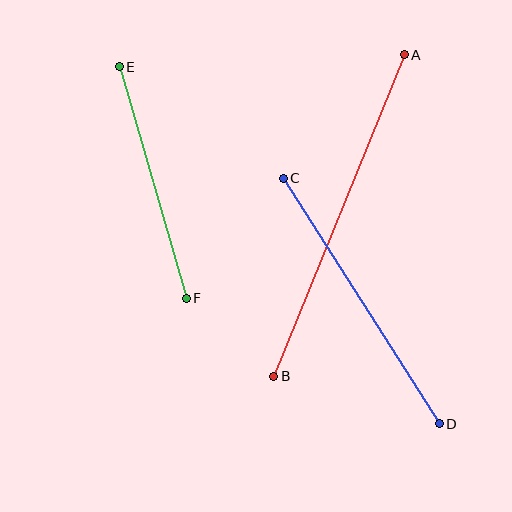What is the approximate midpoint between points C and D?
The midpoint is at approximately (361, 301) pixels.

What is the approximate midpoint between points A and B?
The midpoint is at approximately (339, 216) pixels.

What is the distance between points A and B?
The distance is approximately 347 pixels.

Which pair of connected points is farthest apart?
Points A and B are farthest apart.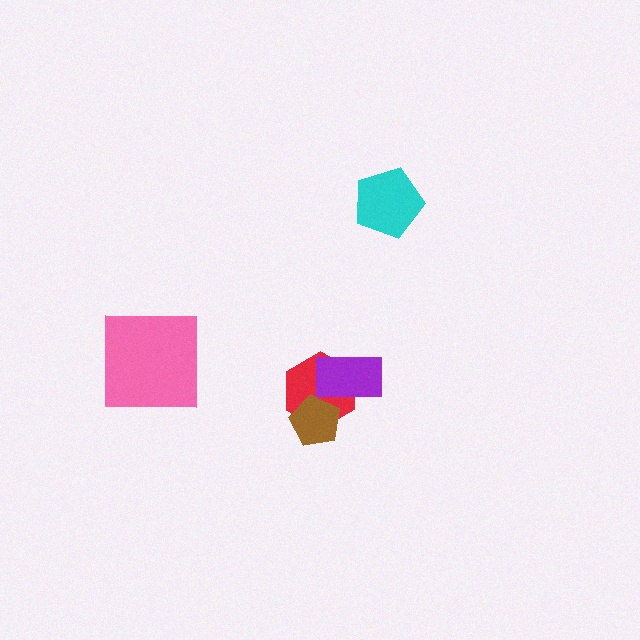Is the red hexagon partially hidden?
Yes, it is partially covered by another shape.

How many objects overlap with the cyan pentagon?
0 objects overlap with the cyan pentagon.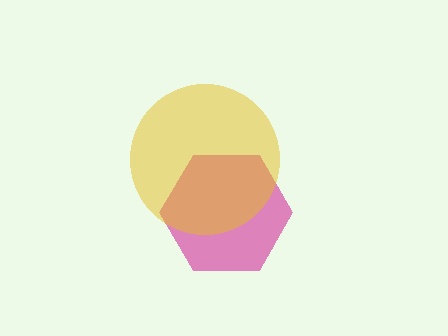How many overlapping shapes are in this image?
There are 2 overlapping shapes in the image.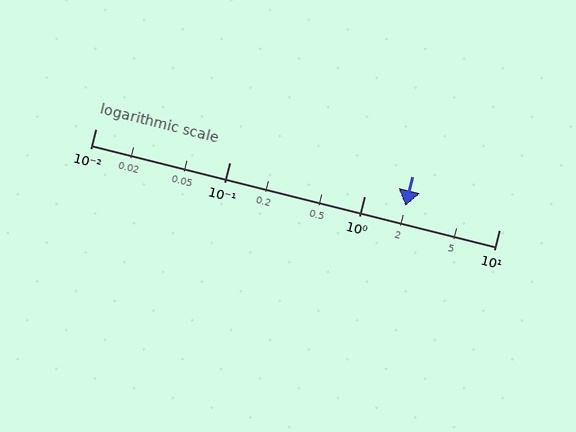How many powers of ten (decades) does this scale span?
The scale spans 3 decades, from 0.01 to 10.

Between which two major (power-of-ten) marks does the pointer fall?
The pointer is between 1 and 10.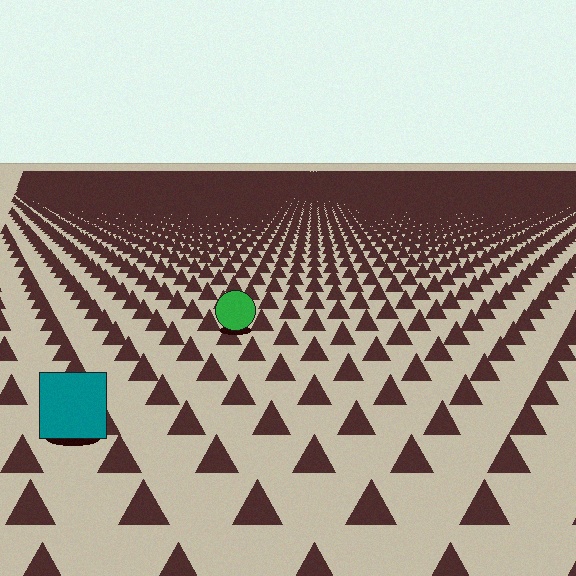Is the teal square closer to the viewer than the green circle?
Yes. The teal square is closer — you can tell from the texture gradient: the ground texture is coarser near it.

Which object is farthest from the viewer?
The green circle is farthest from the viewer. It appears smaller and the ground texture around it is denser.